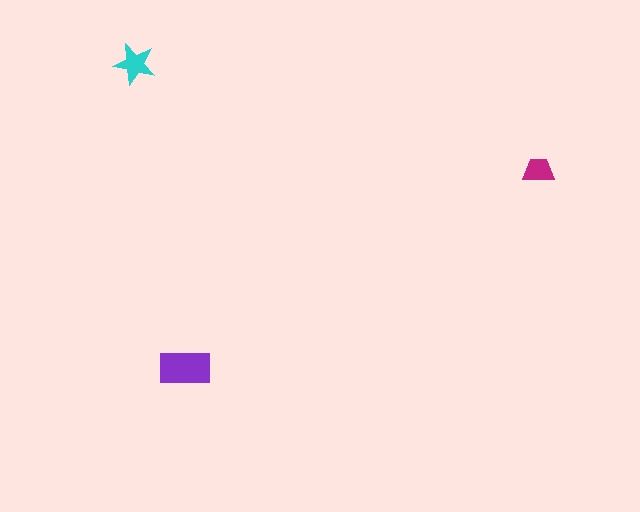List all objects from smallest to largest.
The magenta trapezoid, the cyan star, the purple rectangle.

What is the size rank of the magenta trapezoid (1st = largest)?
3rd.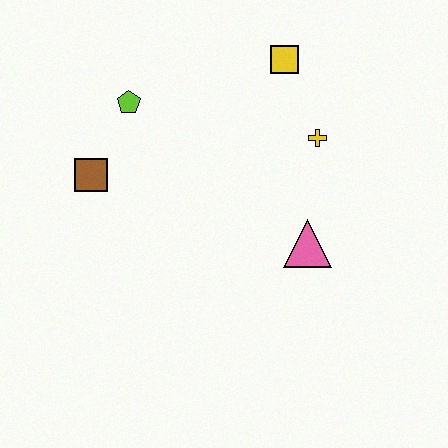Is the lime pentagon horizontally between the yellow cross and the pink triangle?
No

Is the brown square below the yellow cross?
Yes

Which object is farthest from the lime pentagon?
The pink triangle is farthest from the lime pentagon.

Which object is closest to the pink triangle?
The yellow cross is closest to the pink triangle.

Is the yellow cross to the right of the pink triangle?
Yes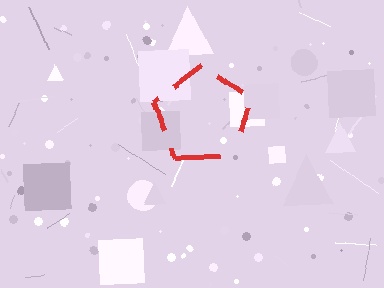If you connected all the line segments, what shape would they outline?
They would outline a pentagon.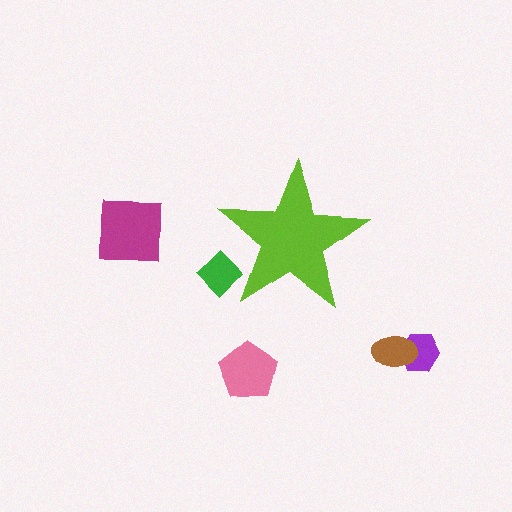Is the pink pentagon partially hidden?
No, the pink pentagon is fully visible.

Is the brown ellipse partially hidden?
No, the brown ellipse is fully visible.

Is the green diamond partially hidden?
Yes, the green diamond is partially hidden behind the lime star.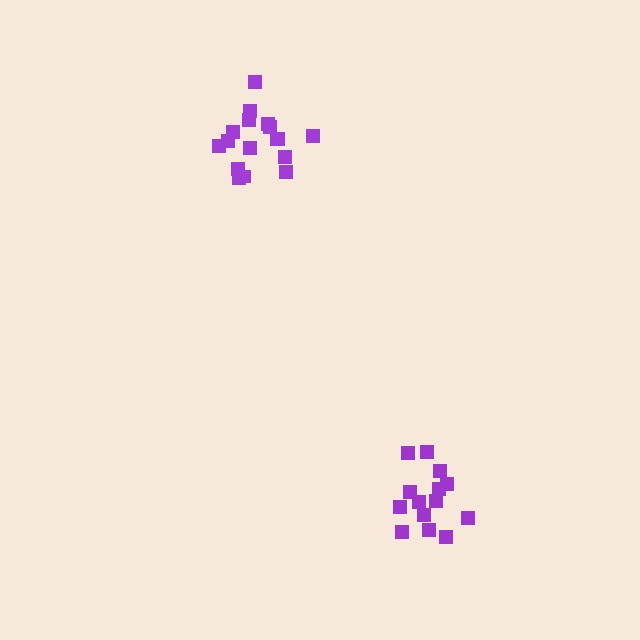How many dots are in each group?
Group 1: 17 dots, Group 2: 14 dots (31 total).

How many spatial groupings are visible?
There are 2 spatial groupings.